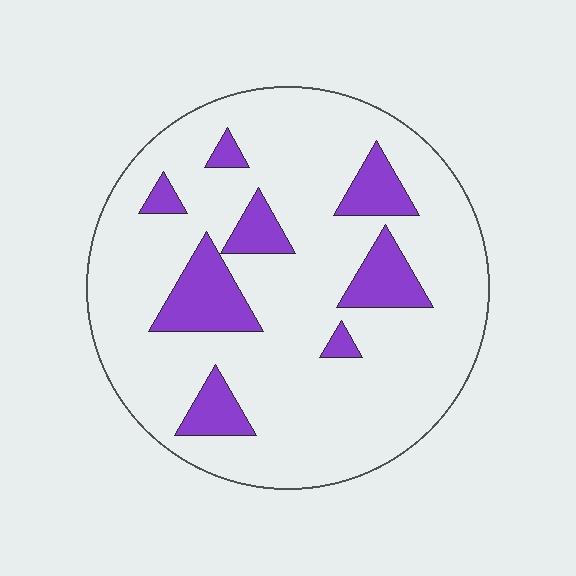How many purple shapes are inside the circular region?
8.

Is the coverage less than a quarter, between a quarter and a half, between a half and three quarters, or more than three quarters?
Less than a quarter.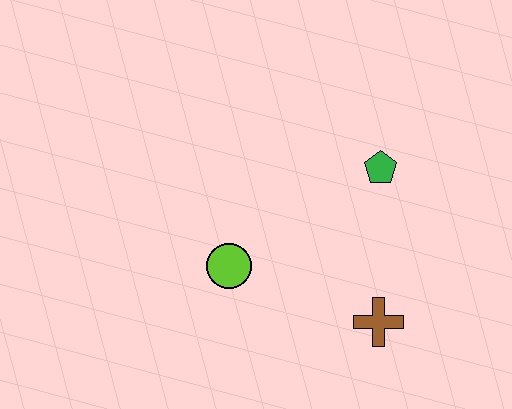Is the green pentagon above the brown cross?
Yes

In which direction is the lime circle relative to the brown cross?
The lime circle is to the left of the brown cross.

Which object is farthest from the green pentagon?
The lime circle is farthest from the green pentagon.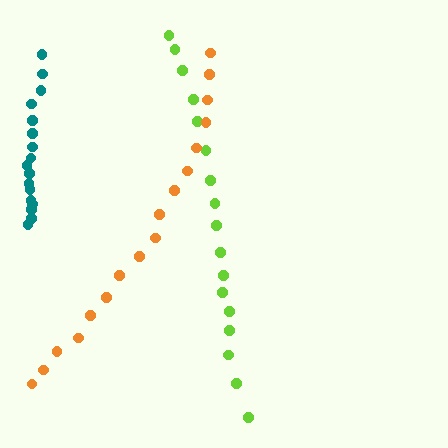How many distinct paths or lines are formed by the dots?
There are 3 distinct paths.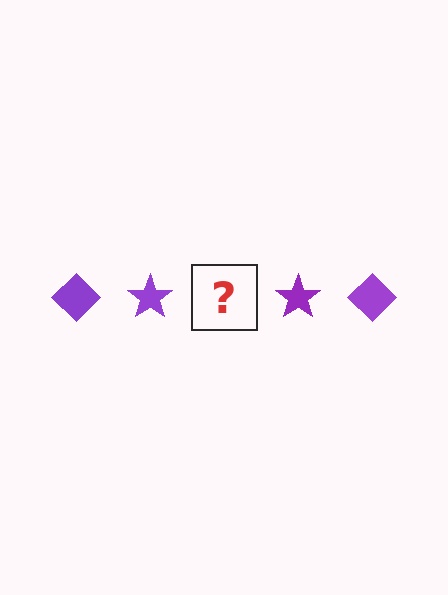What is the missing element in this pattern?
The missing element is a purple diamond.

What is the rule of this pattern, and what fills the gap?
The rule is that the pattern cycles through diamond, star shapes in purple. The gap should be filled with a purple diamond.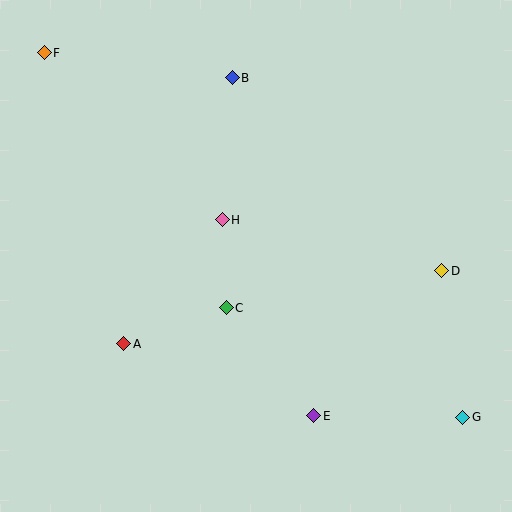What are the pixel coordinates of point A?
Point A is at (124, 344).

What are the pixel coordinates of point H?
Point H is at (222, 220).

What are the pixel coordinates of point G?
Point G is at (463, 417).